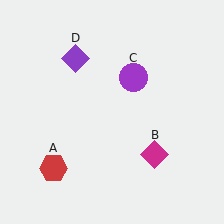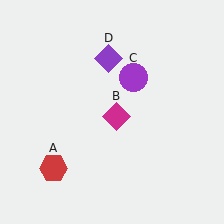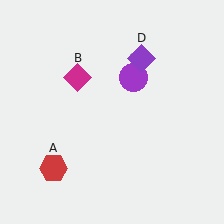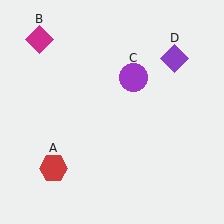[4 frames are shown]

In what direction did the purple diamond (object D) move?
The purple diamond (object D) moved right.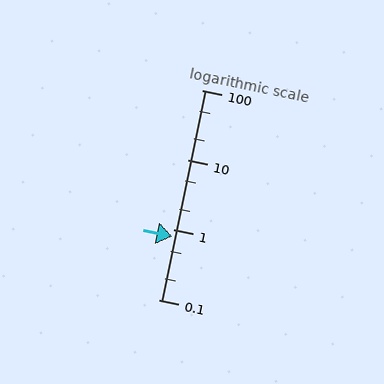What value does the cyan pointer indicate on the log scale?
The pointer indicates approximately 0.8.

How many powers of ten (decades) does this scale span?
The scale spans 3 decades, from 0.1 to 100.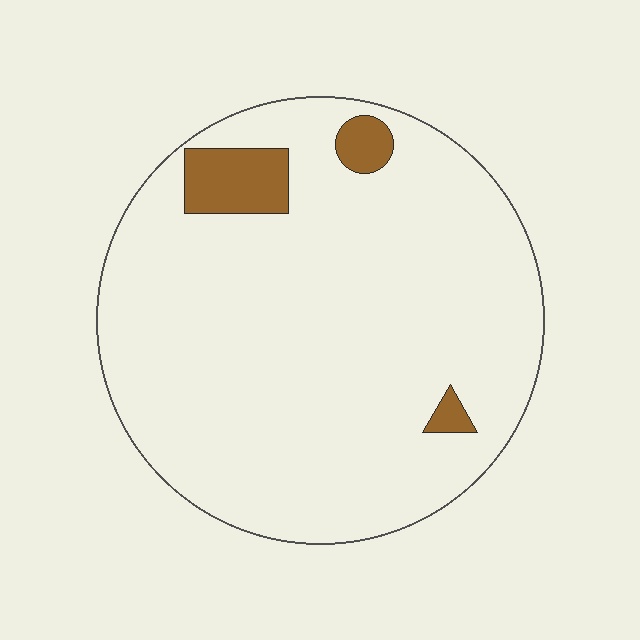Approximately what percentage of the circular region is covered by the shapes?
Approximately 5%.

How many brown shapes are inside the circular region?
3.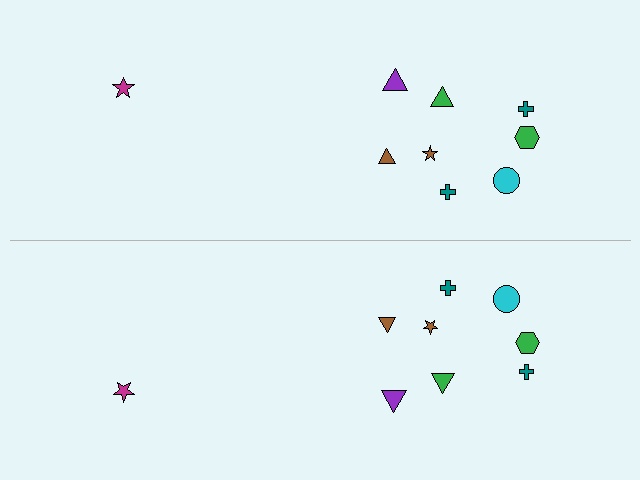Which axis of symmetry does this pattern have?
The pattern has a horizontal axis of symmetry running through the center of the image.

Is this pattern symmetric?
Yes, this pattern has bilateral (reflection) symmetry.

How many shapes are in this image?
There are 18 shapes in this image.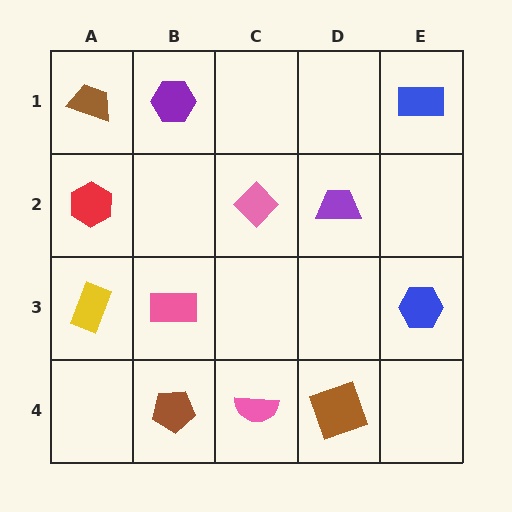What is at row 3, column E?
A blue hexagon.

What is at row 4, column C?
A pink semicircle.